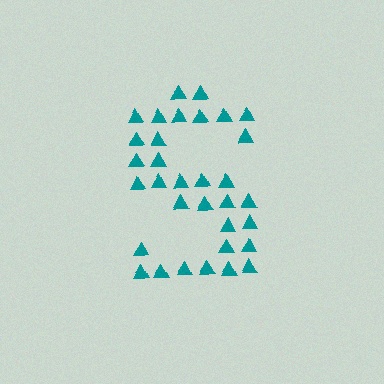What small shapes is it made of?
It is made of small triangles.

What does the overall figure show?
The overall figure shows the letter S.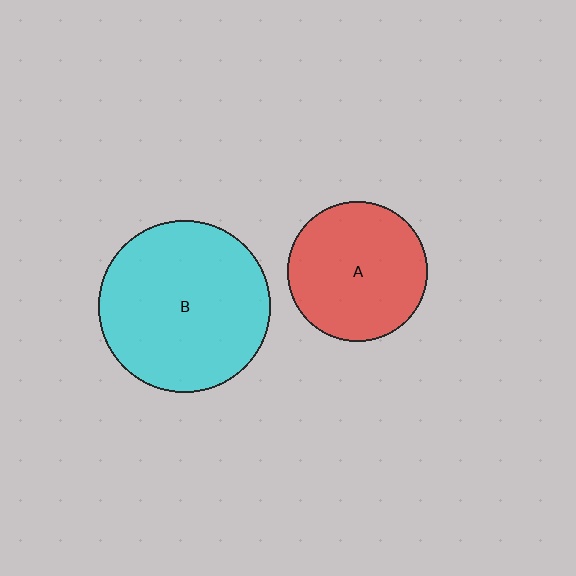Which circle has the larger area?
Circle B (cyan).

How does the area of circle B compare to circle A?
Approximately 1.5 times.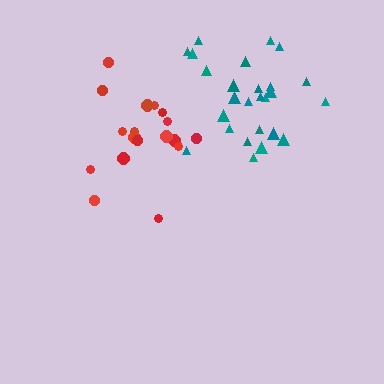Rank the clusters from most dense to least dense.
teal, red.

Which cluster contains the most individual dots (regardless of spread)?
Teal (26).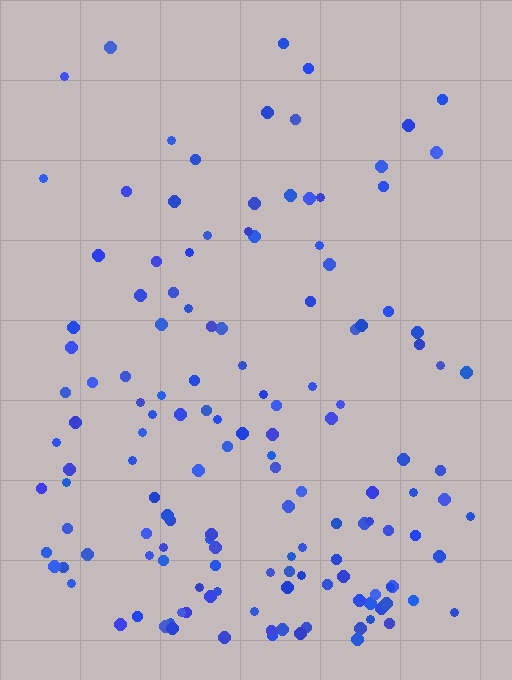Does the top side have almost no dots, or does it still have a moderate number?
Still a moderate number, just noticeably fewer than the bottom.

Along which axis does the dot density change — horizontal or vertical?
Vertical.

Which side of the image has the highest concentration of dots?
The bottom.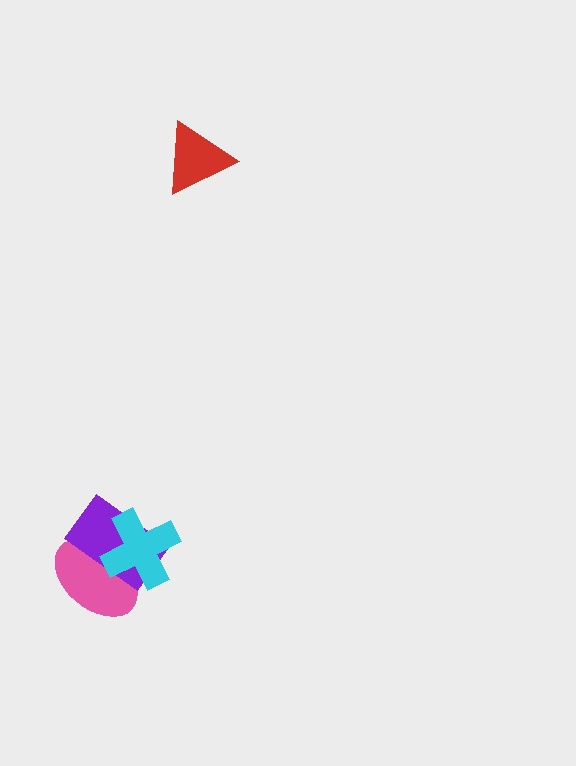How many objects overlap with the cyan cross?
2 objects overlap with the cyan cross.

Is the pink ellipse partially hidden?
Yes, it is partially covered by another shape.